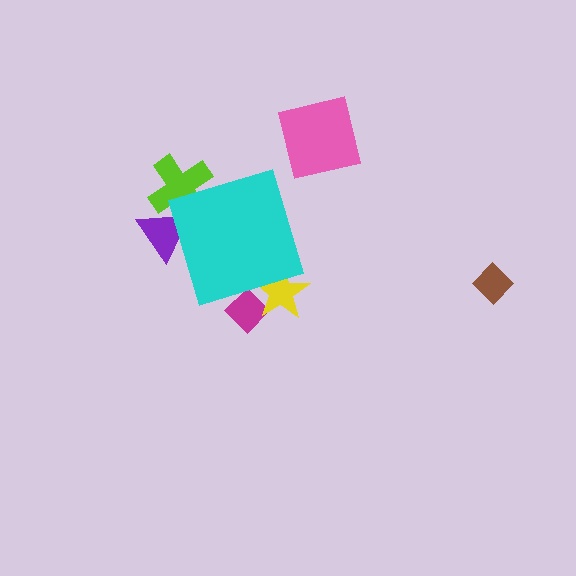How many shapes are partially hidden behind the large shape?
4 shapes are partially hidden.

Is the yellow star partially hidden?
Yes, the yellow star is partially hidden behind the cyan diamond.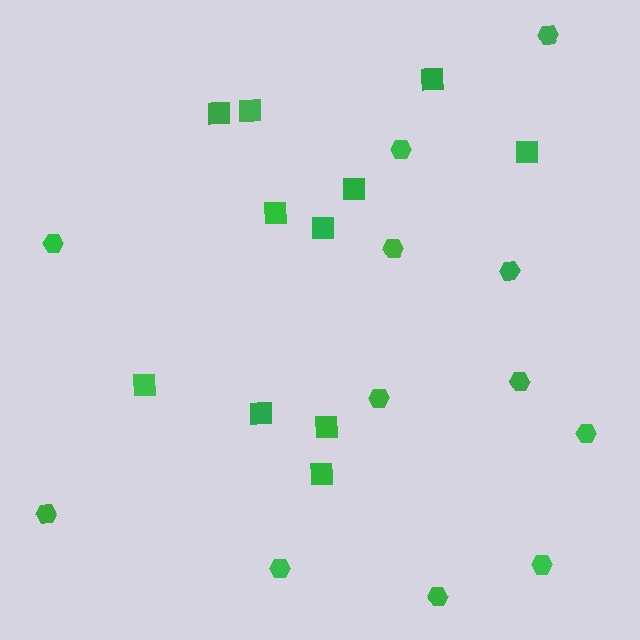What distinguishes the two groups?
There are 2 groups: one group of hexagons (12) and one group of squares (11).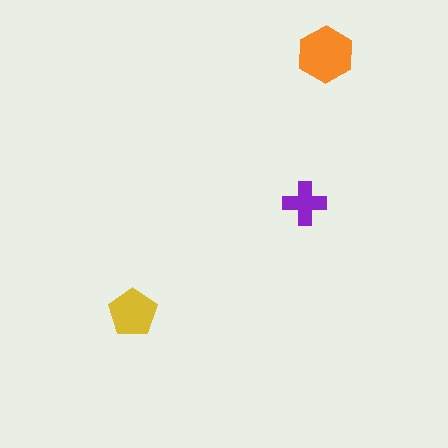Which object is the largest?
The orange hexagon.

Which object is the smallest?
The purple cross.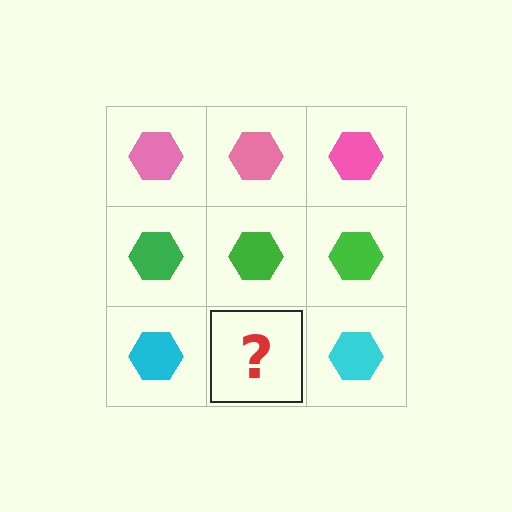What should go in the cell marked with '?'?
The missing cell should contain a cyan hexagon.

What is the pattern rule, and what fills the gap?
The rule is that each row has a consistent color. The gap should be filled with a cyan hexagon.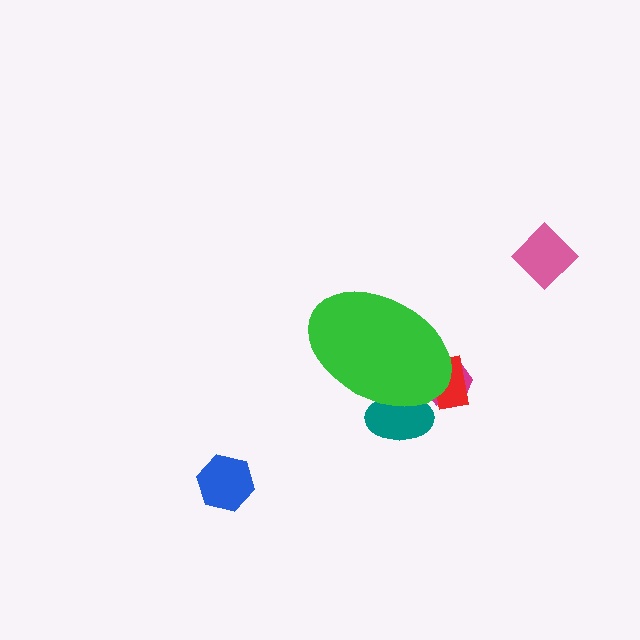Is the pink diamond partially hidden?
No, the pink diamond is fully visible.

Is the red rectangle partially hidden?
Yes, the red rectangle is partially hidden behind the green ellipse.